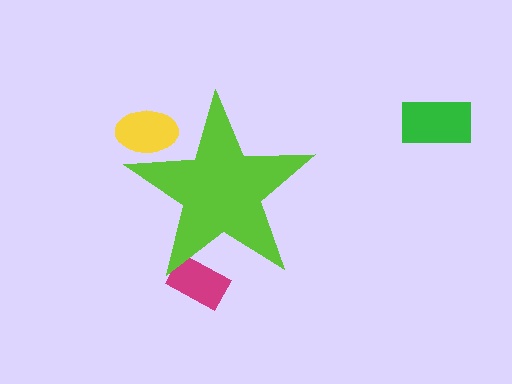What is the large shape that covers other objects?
A lime star.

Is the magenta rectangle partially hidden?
Yes, the magenta rectangle is partially hidden behind the lime star.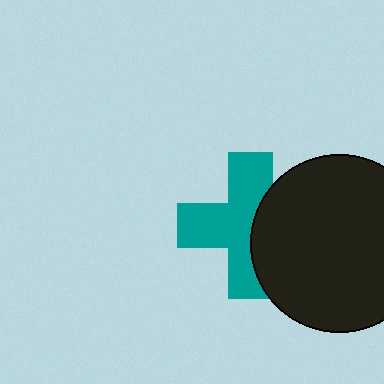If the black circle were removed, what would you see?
You would see the complete teal cross.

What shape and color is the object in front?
The object in front is a black circle.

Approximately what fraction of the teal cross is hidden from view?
Roughly 37% of the teal cross is hidden behind the black circle.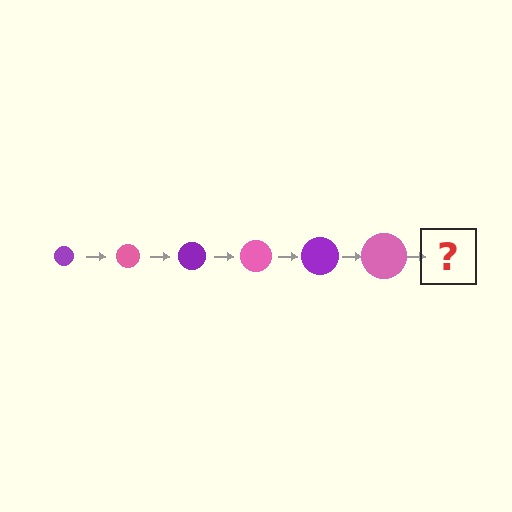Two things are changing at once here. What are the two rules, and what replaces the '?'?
The two rules are that the circle grows larger each step and the color cycles through purple and pink. The '?' should be a purple circle, larger than the previous one.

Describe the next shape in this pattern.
It should be a purple circle, larger than the previous one.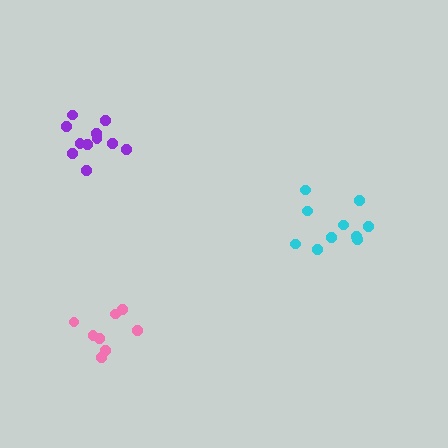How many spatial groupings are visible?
There are 3 spatial groupings.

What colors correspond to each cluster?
The clusters are colored: cyan, purple, pink.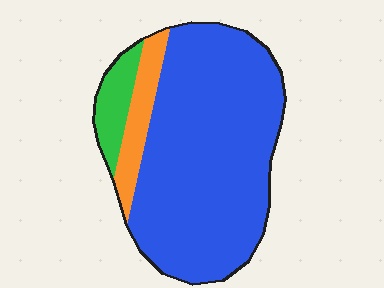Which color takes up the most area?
Blue, at roughly 80%.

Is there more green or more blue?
Blue.